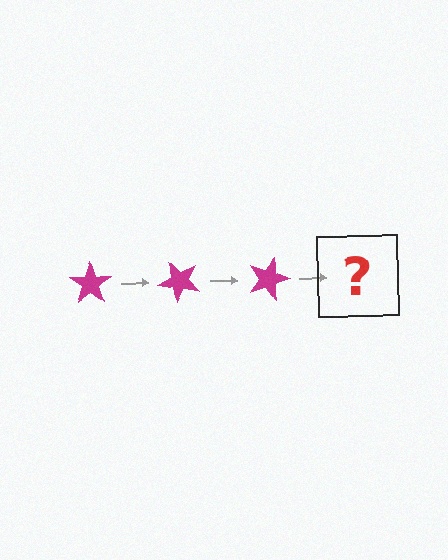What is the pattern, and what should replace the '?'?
The pattern is that the star rotates 45 degrees each step. The '?' should be a magenta star rotated 135 degrees.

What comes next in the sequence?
The next element should be a magenta star rotated 135 degrees.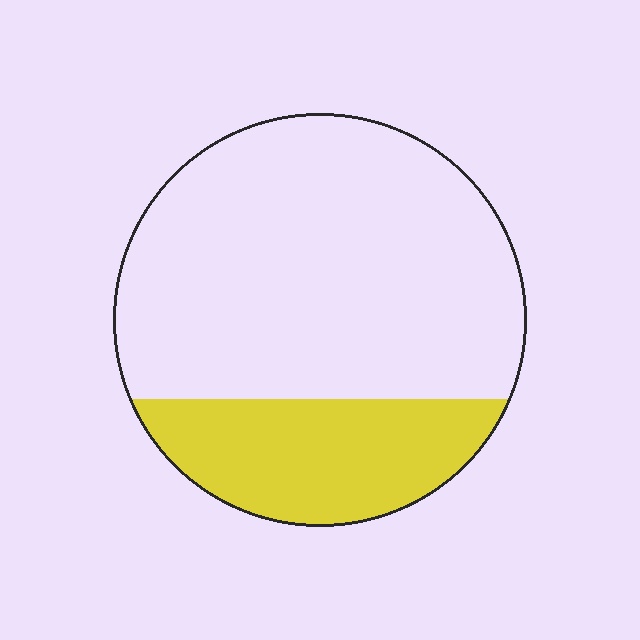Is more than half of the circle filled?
No.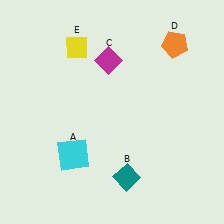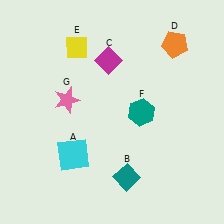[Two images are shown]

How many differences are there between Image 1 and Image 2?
There are 2 differences between the two images.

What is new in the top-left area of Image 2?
A pink star (G) was added in the top-left area of Image 2.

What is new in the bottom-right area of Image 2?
A teal hexagon (F) was added in the bottom-right area of Image 2.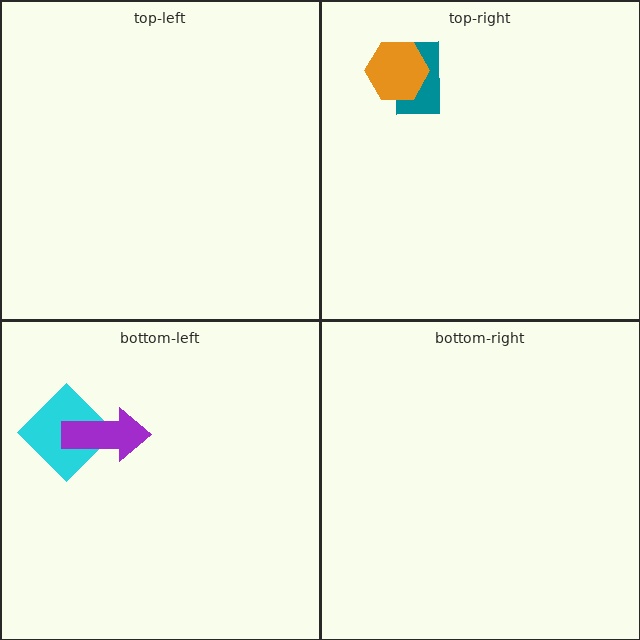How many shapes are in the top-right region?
2.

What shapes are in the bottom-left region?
The cyan diamond, the purple arrow.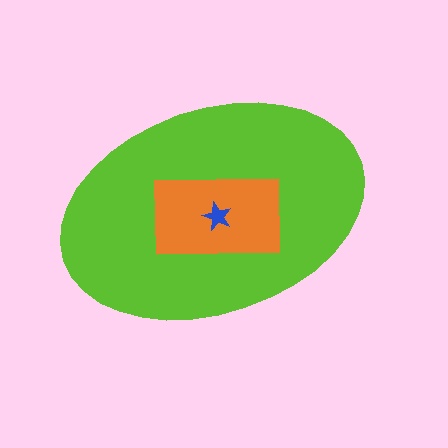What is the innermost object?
The blue star.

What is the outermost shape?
The lime ellipse.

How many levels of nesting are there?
3.